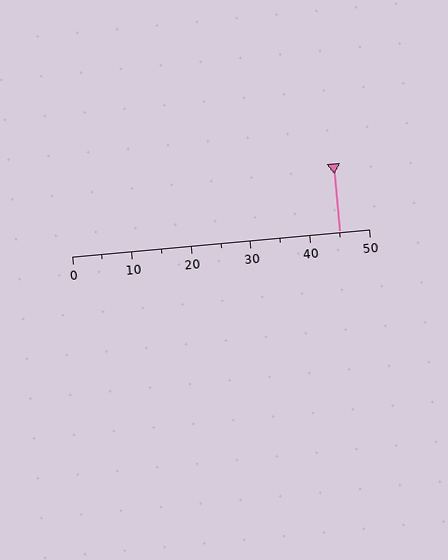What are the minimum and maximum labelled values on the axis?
The axis runs from 0 to 50.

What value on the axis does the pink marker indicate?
The marker indicates approximately 45.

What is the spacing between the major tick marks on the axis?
The major ticks are spaced 10 apart.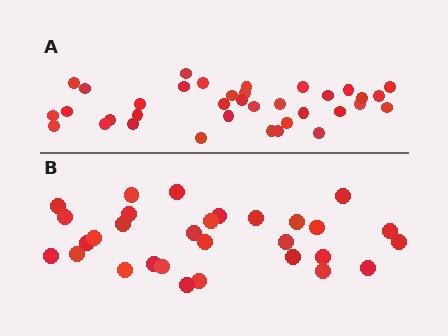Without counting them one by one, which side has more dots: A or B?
Region A (the top region) has more dots.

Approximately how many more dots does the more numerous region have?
Region A has about 6 more dots than region B.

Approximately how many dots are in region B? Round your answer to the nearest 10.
About 30 dots.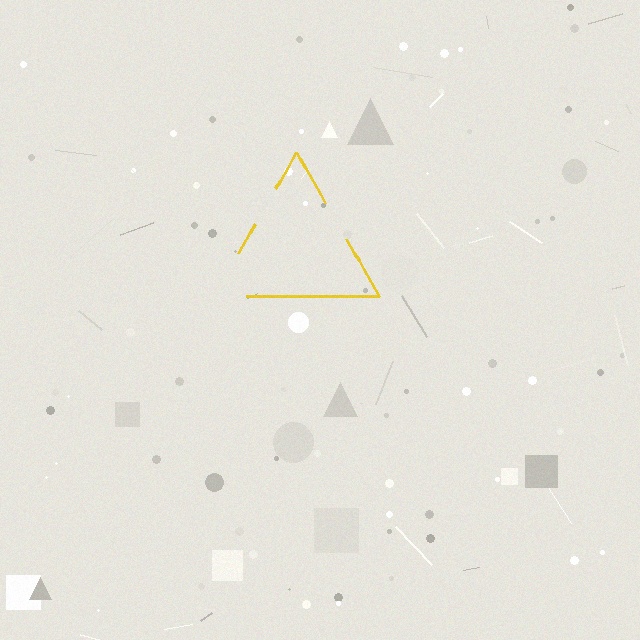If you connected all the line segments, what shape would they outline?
They would outline a triangle.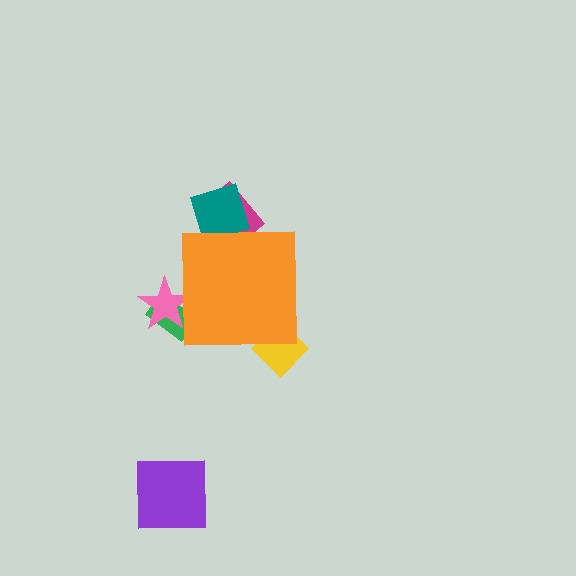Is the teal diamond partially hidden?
Yes, the teal diamond is partially hidden behind the orange square.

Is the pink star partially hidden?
Yes, the pink star is partially hidden behind the orange square.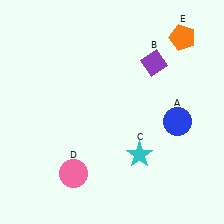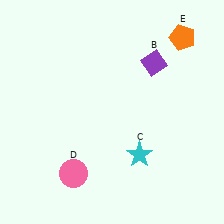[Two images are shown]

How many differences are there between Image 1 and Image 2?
There is 1 difference between the two images.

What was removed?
The blue circle (A) was removed in Image 2.